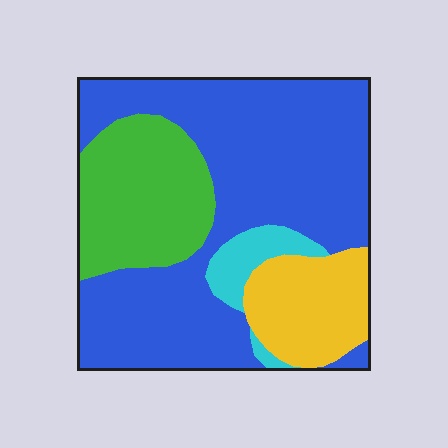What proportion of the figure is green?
Green covers 21% of the figure.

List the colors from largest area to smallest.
From largest to smallest: blue, green, yellow, cyan.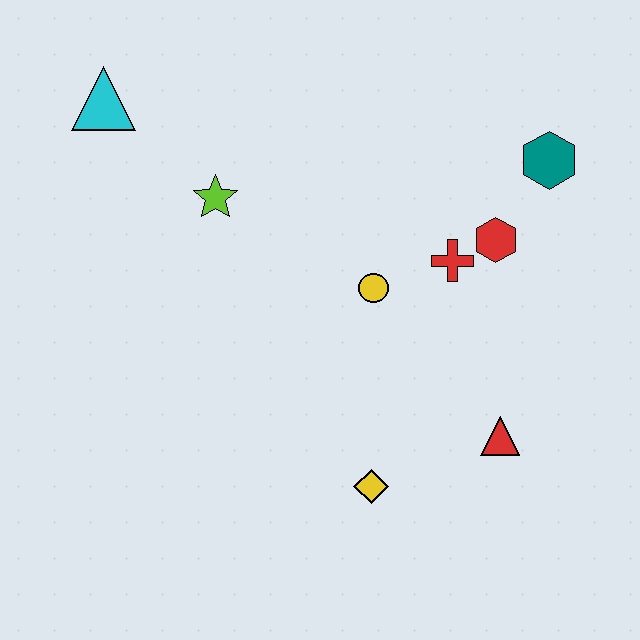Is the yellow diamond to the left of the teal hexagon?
Yes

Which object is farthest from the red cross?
The cyan triangle is farthest from the red cross.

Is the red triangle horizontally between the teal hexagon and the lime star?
Yes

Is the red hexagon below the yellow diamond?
No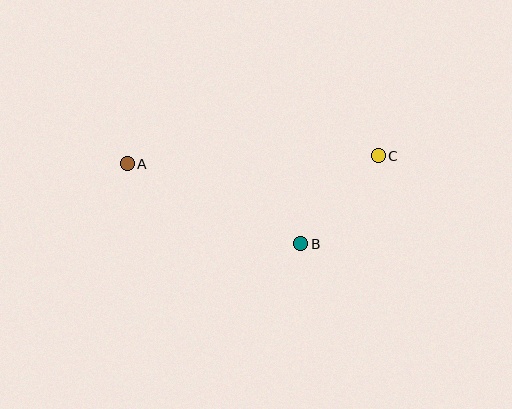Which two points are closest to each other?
Points B and C are closest to each other.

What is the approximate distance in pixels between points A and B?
The distance between A and B is approximately 191 pixels.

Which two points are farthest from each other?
Points A and C are farthest from each other.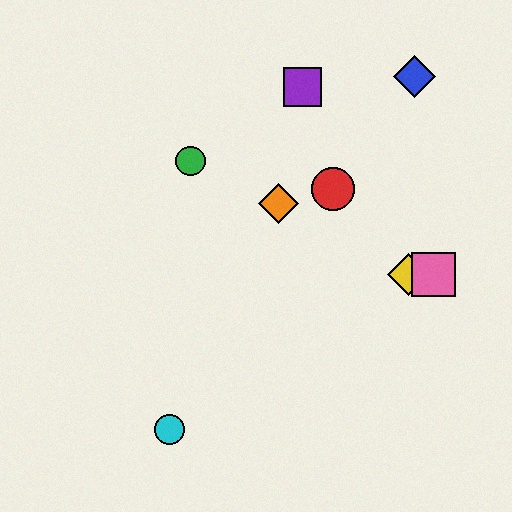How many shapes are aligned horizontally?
2 shapes (the yellow diamond, the pink square) are aligned horizontally.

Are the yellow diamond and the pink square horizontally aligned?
Yes, both are at y≈275.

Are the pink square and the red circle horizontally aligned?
No, the pink square is at y≈275 and the red circle is at y≈189.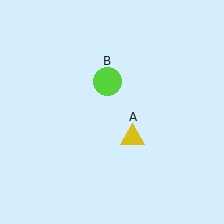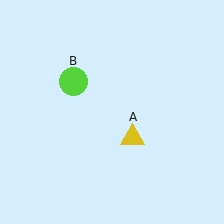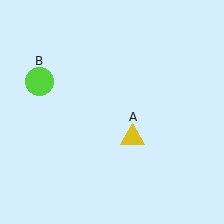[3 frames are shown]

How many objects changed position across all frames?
1 object changed position: lime circle (object B).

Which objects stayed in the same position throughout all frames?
Yellow triangle (object A) remained stationary.